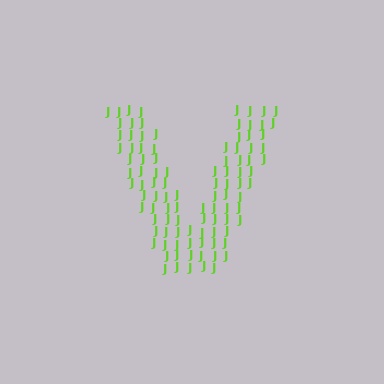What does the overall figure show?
The overall figure shows the letter V.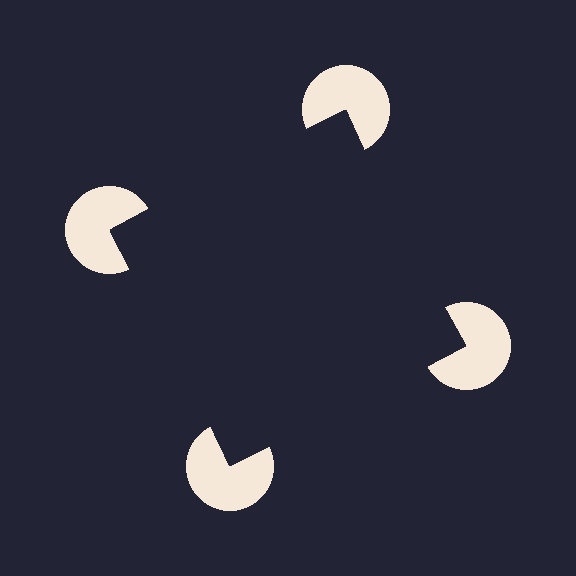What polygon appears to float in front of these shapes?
An illusory square — its edges are inferred from the aligned wedge cuts in the pac-man discs, not physically drawn.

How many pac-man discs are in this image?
There are 4 — one at each vertex of the illusory square.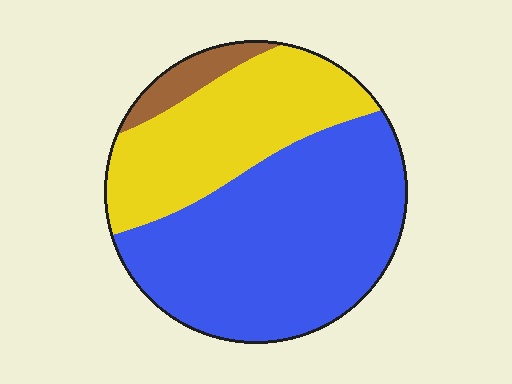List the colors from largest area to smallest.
From largest to smallest: blue, yellow, brown.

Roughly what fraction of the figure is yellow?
Yellow covers 34% of the figure.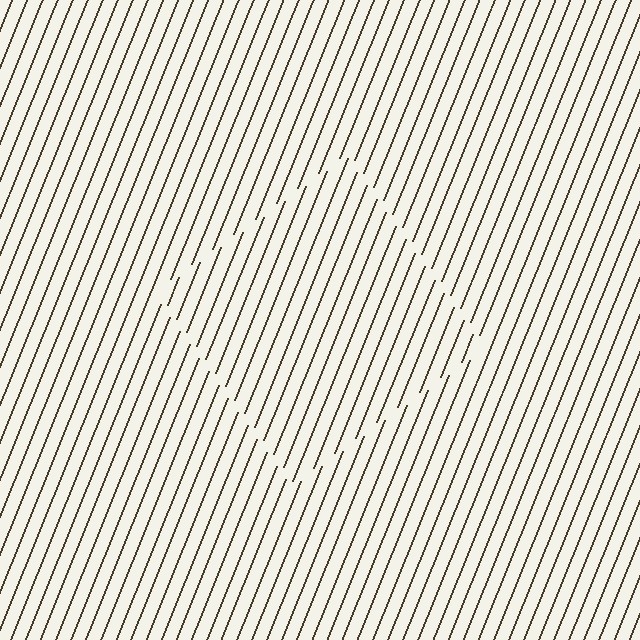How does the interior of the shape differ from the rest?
The interior of the shape contains the same grating, shifted by half a period — the contour is defined by the phase discontinuity where line-ends from the inner and outer gratings abut.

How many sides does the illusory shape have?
4 sides — the line-ends trace a square.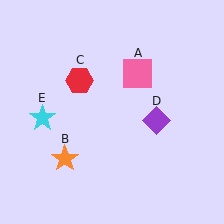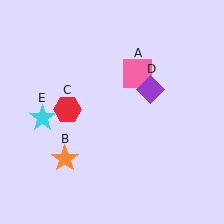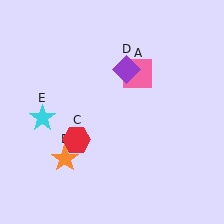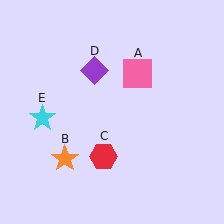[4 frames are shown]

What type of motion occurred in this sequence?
The red hexagon (object C), purple diamond (object D) rotated counterclockwise around the center of the scene.